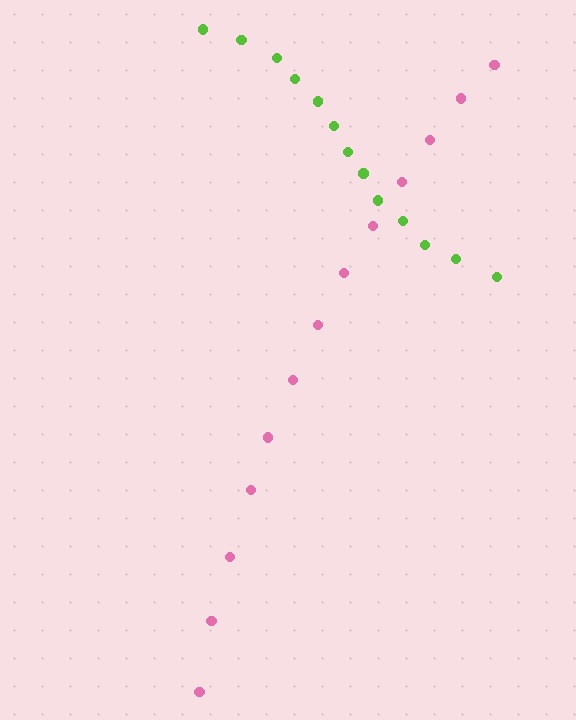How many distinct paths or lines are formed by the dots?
There are 2 distinct paths.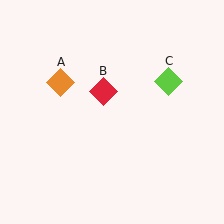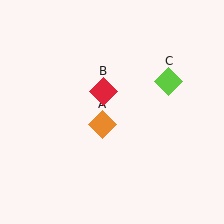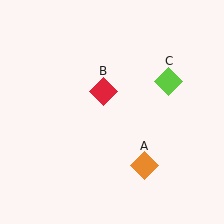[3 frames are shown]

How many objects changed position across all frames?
1 object changed position: orange diamond (object A).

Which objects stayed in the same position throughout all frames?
Red diamond (object B) and lime diamond (object C) remained stationary.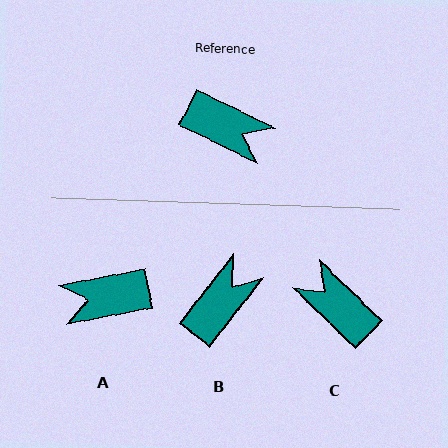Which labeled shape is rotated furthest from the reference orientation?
C, about 163 degrees away.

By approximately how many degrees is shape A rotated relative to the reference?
Approximately 143 degrees clockwise.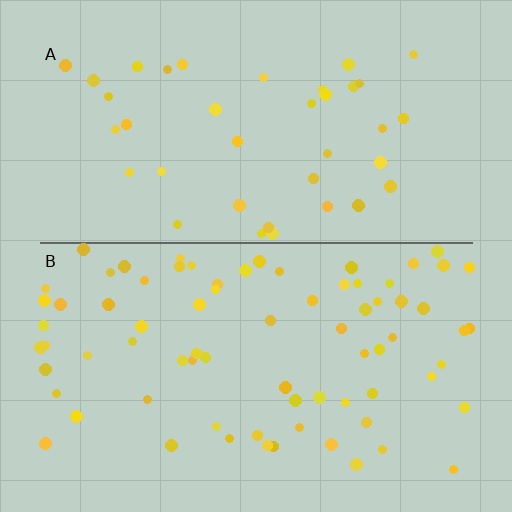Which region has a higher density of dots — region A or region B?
B (the bottom).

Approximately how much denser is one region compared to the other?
Approximately 1.9× — region B over region A.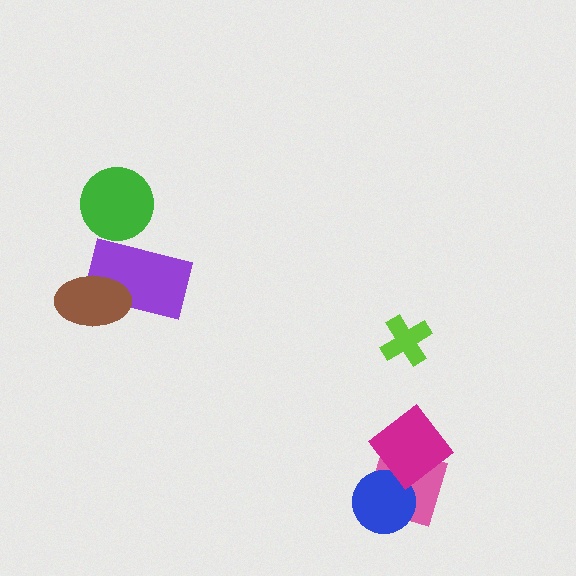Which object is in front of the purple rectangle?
The brown ellipse is in front of the purple rectangle.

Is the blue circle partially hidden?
Yes, it is partially covered by another shape.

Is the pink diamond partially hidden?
Yes, it is partially covered by another shape.